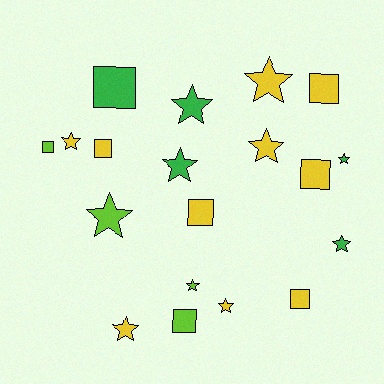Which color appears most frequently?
Yellow, with 10 objects.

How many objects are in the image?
There are 19 objects.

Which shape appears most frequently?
Star, with 11 objects.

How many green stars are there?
There are 4 green stars.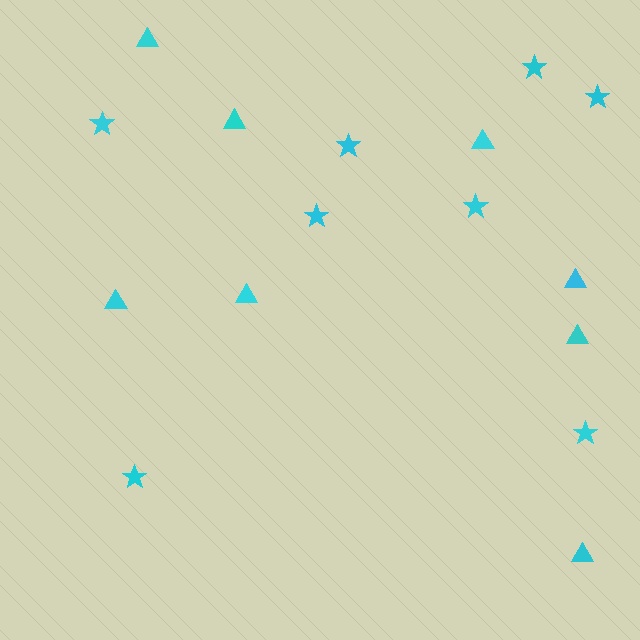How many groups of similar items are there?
There are 2 groups: one group of triangles (8) and one group of stars (8).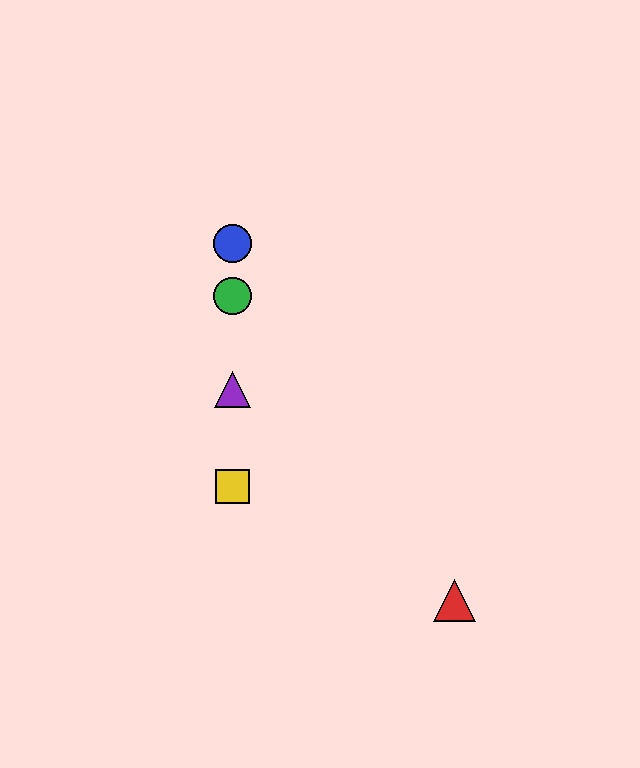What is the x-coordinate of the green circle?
The green circle is at x≈232.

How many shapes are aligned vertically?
4 shapes (the blue circle, the green circle, the yellow square, the purple triangle) are aligned vertically.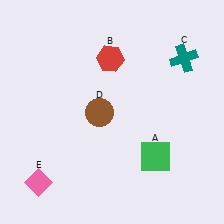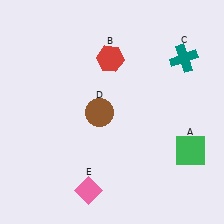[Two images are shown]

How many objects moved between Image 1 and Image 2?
2 objects moved between the two images.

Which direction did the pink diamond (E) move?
The pink diamond (E) moved right.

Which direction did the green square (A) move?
The green square (A) moved right.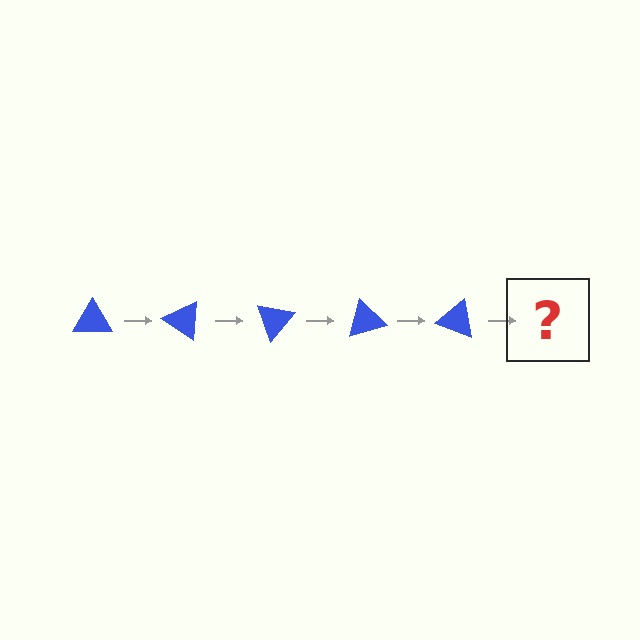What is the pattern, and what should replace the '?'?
The pattern is that the triangle rotates 35 degrees each step. The '?' should be a blue triangle rotated 175 degrees.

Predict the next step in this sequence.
The next step is a blue triangle rotated 175 degrees.